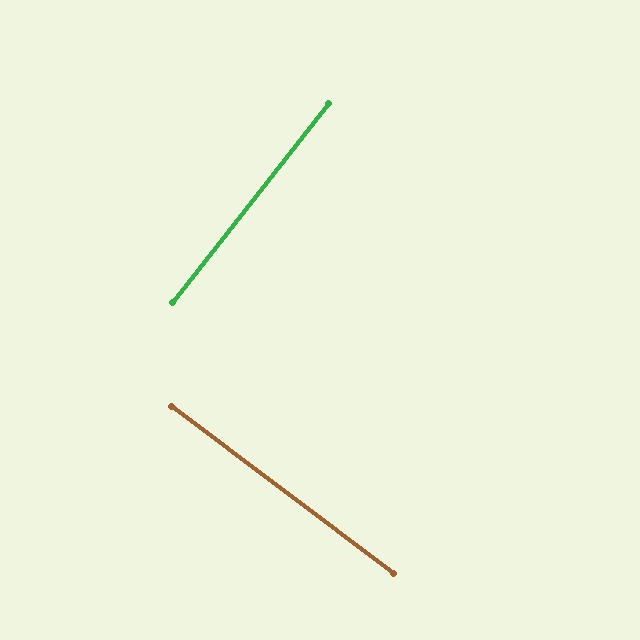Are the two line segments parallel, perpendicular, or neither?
Perpendicular — they meet at approximately 89°.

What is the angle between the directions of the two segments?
Approximately 89 degrees.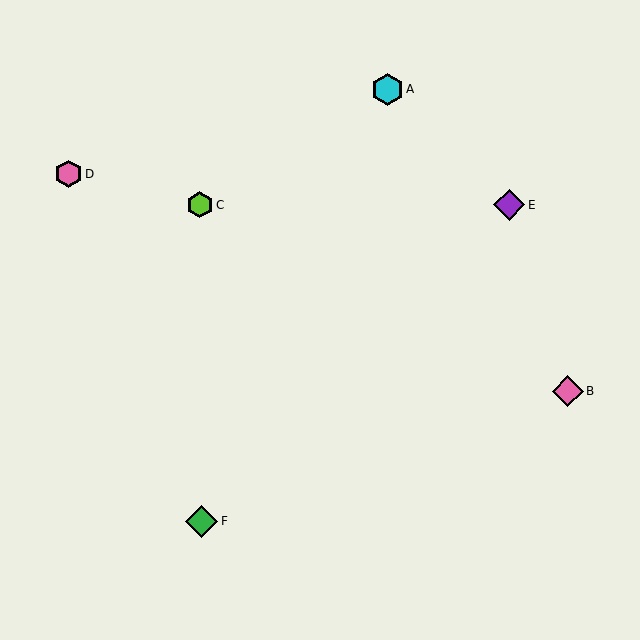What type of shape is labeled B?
Shape B is a pink diamond.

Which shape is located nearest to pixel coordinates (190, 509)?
The green diamond (labeled F) at (202, 521) is nearest to that location.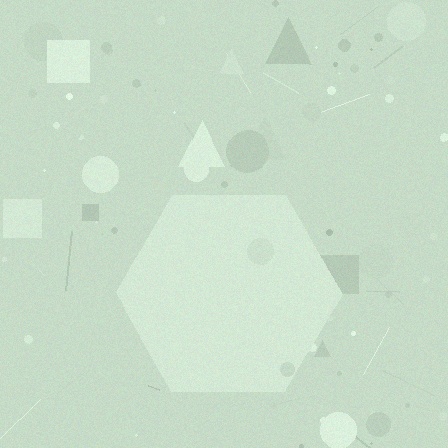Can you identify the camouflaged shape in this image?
The camouflaged shape is a hexagon.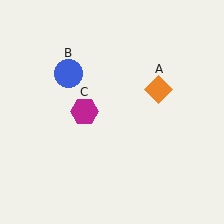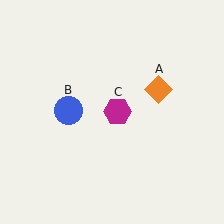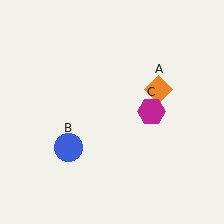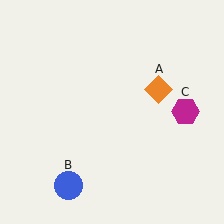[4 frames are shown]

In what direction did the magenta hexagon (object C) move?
The magenta hexagon (object C) moved right.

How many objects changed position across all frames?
2 objects changed position: blue circle (object B), magenta hexagon (object C).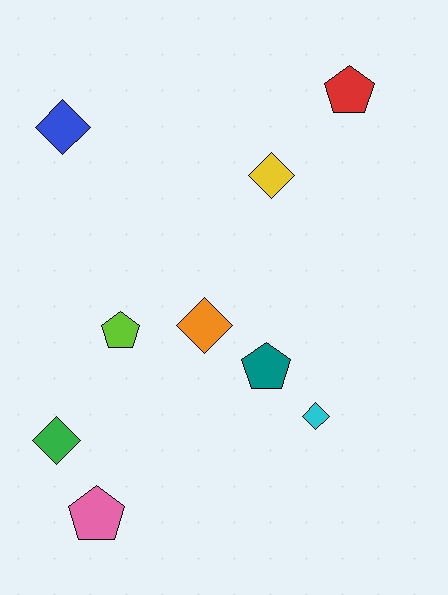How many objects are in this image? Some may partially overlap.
There are 9 objects.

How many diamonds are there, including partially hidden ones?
There are 5 diamonds.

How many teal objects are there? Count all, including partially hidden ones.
There is 1 teal object.